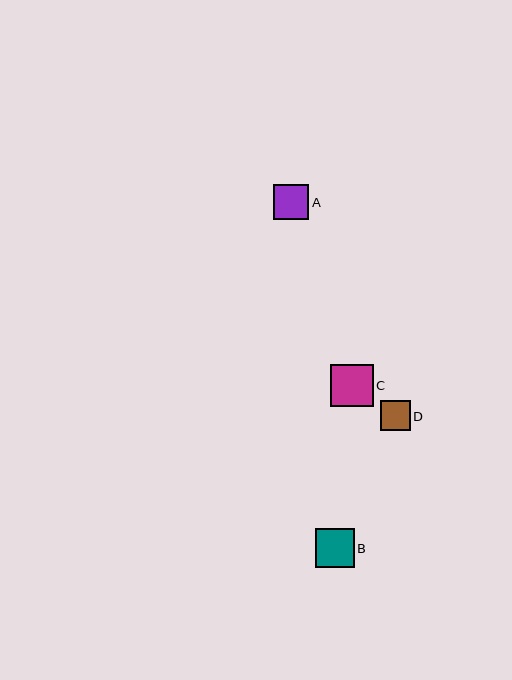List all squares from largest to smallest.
From largest to smallest: C, B, A, D.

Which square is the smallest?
Square D is the smallest with a size of approximately 30 pixels.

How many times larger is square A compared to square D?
Square A is approximately 1.2 times the size of square D.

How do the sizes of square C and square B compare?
Square C and square B are approximately the same size.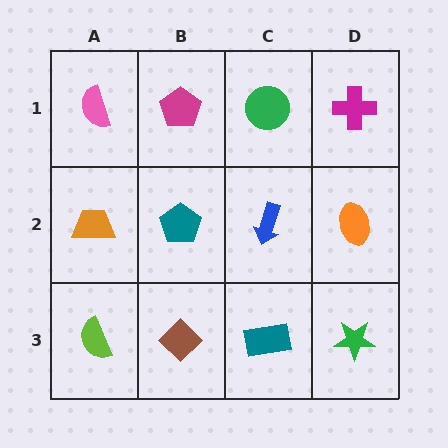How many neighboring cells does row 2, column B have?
4.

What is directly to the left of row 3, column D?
A teal rectangle.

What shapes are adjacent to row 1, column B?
A teal pentagon (row 2, column B), a pink semicircle (row 1, column A), a green circle (row 1, column C).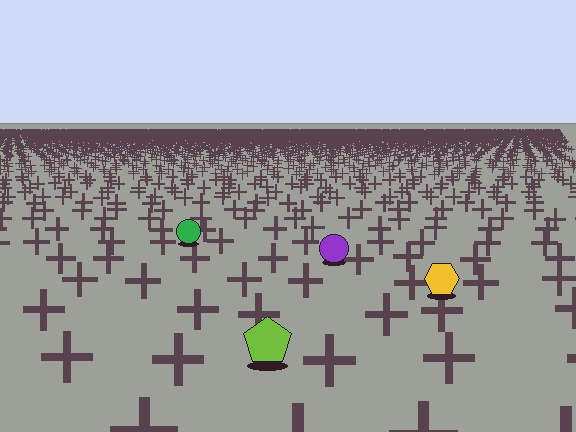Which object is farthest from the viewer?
The green circle is farthest from the viewer. It appears smaller and the ground texture around it is denser.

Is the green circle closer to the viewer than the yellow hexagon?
No. The yellow hexagon is closer — you can tell from the texture gradient: the ground texture is coarser near it.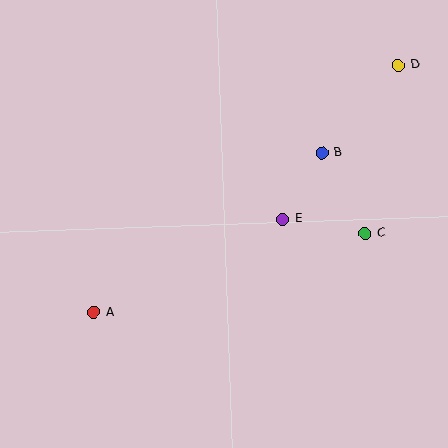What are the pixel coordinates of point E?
Point E is at (283, 219).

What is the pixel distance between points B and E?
The distance between B and E is 77 pixels.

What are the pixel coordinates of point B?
Point B is at (322, 153).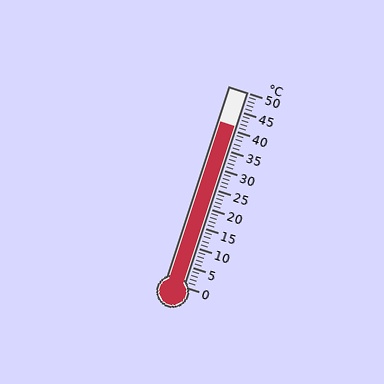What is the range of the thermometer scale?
The thermometer scale ranges from 0°C to 50°C.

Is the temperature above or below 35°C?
The temperature is above 35°C.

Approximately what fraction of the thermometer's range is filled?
The thermometer is filled to approximately 80% of its range.